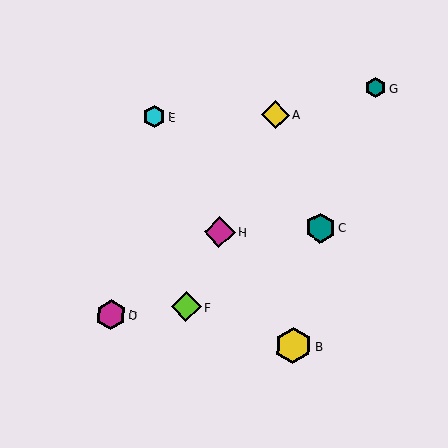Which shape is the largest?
The yellow hexagon (labeled B) is the largest.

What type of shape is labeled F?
Shape F is a lime diamond.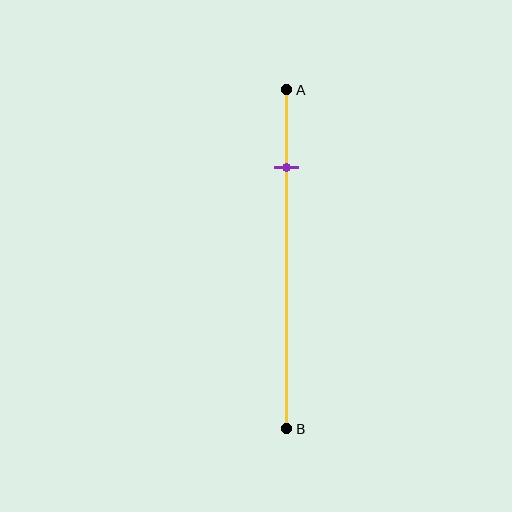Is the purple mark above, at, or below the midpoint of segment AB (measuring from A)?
The purple mark is above the midpoint of segment AB.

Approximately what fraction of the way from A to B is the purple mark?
The purple mark is approximately 25% of the way from A to B.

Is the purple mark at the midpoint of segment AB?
No, the mark is at about 25% from A, not at the 50% midpoint.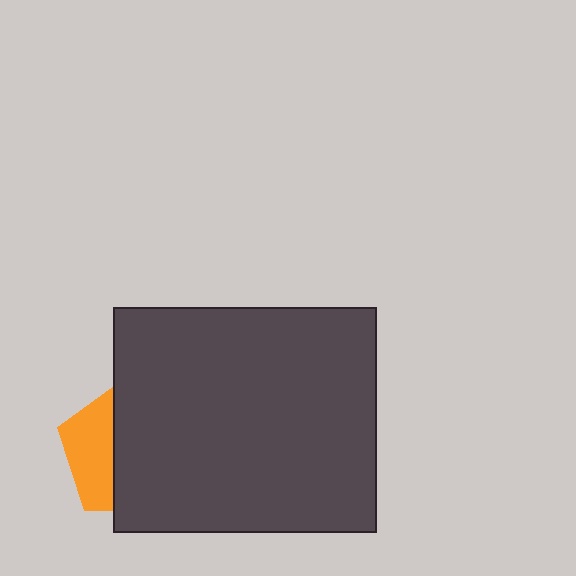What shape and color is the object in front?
The object in front is a dark gray rectangle.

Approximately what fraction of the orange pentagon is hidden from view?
Roughly 64% of the orange pentagon is hidden behind the dark gray rectangle.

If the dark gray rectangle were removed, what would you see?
You would see the complete orange pentagon.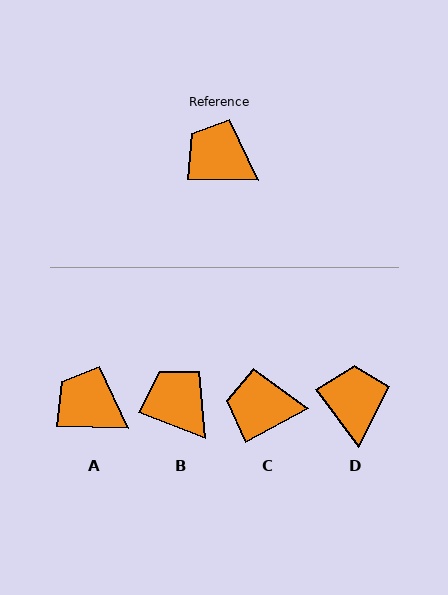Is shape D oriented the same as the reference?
No, it is off by about 52 degrees.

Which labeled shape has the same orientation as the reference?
A.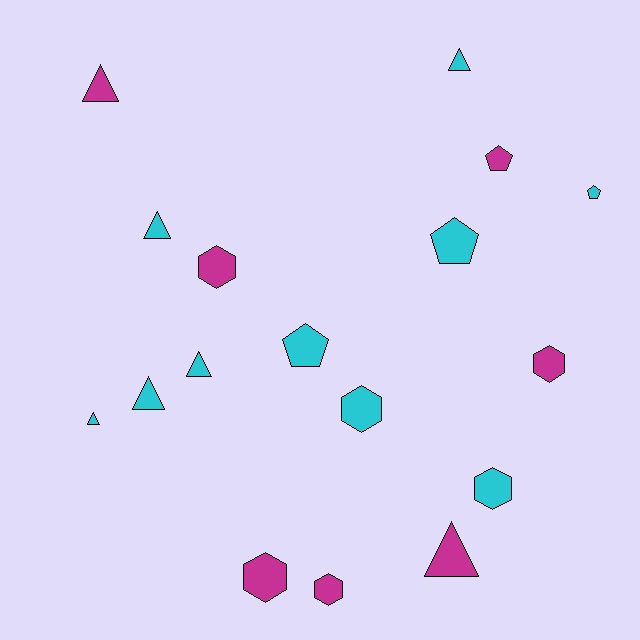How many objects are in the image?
There are 17 objects.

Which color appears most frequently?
Cyan, with 10 objects.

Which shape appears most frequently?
Triangle, with 7 objects.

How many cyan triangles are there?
There are 5 cyan triangles.